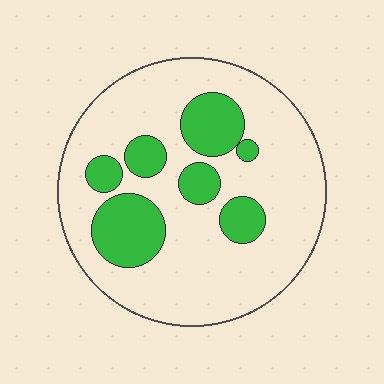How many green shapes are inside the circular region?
7.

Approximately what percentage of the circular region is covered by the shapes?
Approximately 25%.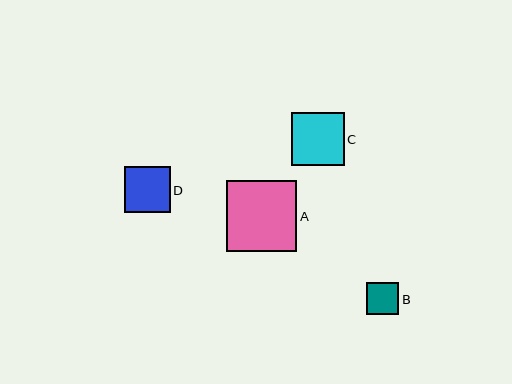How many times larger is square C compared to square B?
Square C is approximately 1.6 times the size of square B.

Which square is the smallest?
Square B is the smallest with a size of approximately 32 pixels.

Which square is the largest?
Square A is the largest with a size of approximately 70 pixels.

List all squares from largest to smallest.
From largest to smallest: A, C, D, B.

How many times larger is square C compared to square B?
Square C is approximately 1.6 times the size of square B.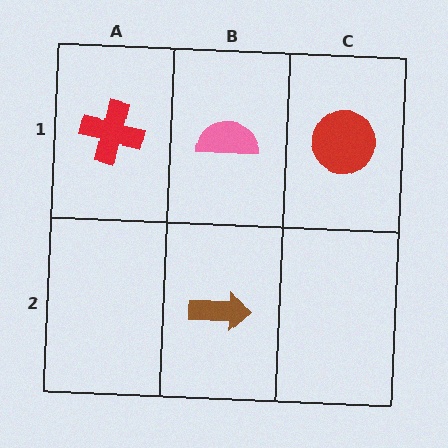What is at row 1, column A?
A red cross.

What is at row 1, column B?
A pink semicircle.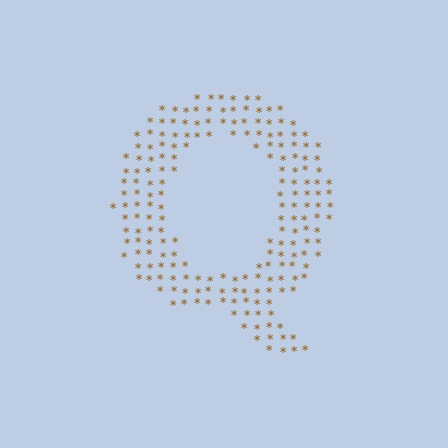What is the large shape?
The large shape is the letter Q.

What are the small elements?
The small elements are asterisks.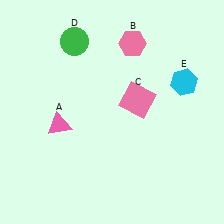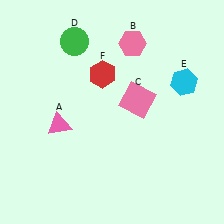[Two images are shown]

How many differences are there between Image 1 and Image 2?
There is 1 difference between the two images.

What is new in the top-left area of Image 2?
A red hexagon (F) was added in the top-left area of Image 2.